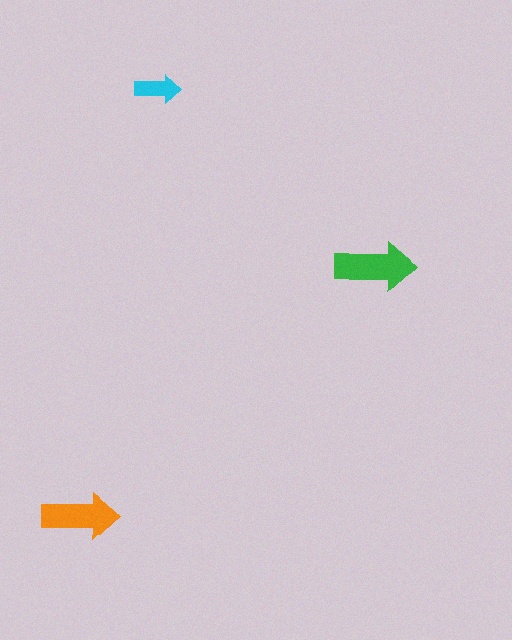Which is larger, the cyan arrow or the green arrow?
The green one.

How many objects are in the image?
There are 3 objects in the image.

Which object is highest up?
The cyan arrow is topmost.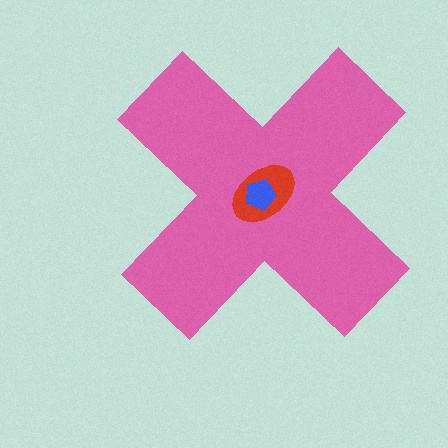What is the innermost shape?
The blue pentagon.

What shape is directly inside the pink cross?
The red ellipse.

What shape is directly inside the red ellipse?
The blue pentagon.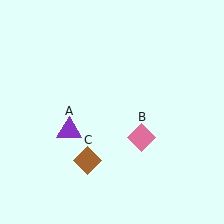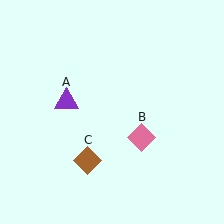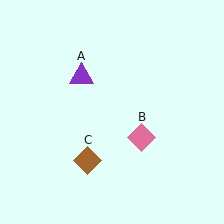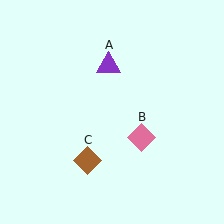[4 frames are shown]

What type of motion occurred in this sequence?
The purple triangle (object A) rotated clockwise around the center of the scene.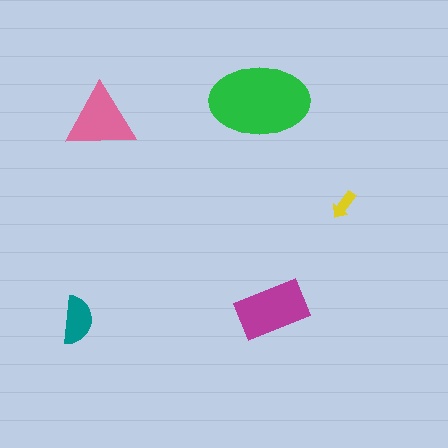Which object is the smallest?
The yellow arrow.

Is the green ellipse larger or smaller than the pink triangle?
Larger.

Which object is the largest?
The green ellipse.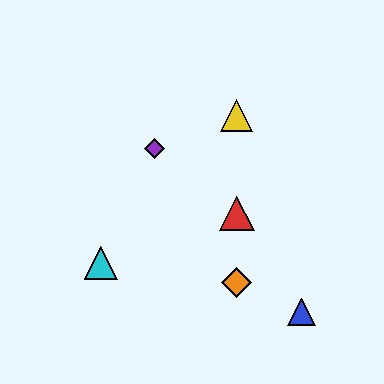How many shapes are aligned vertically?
4 shapes (the red triangle, the green triangle, the yellow triangle, the orange diamond) are aligned vertically.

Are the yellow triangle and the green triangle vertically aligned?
Yes, both are at x≈237.